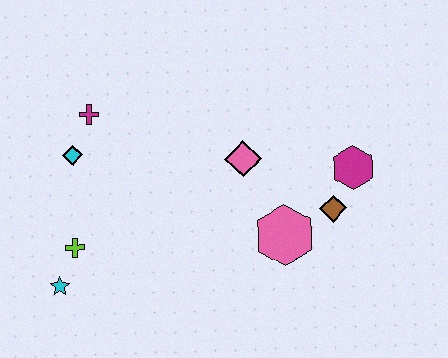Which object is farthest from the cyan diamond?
The magenta hexagon is farthest from the cyan diamond.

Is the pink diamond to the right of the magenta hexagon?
No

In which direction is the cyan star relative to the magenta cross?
The cyan star is below the magenta cross.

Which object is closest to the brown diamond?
The magenta hexagon is closest to the brown diamond.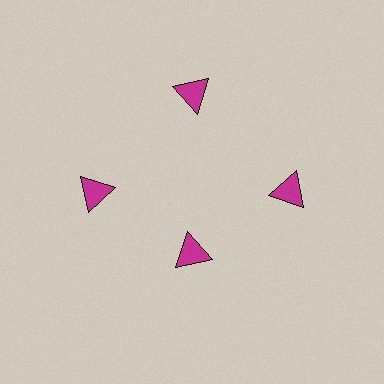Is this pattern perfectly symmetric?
No. The 4 magenta triangles are arranged in a ring, but one element near the 6 o'clock position is pulled inward toward the center, breaking the 4-fold rotational symmetry.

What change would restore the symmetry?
The symmetry would be restored by moving it outward, back onto the ring so that all 4 triangles sit at equal angles and equal distance from the center.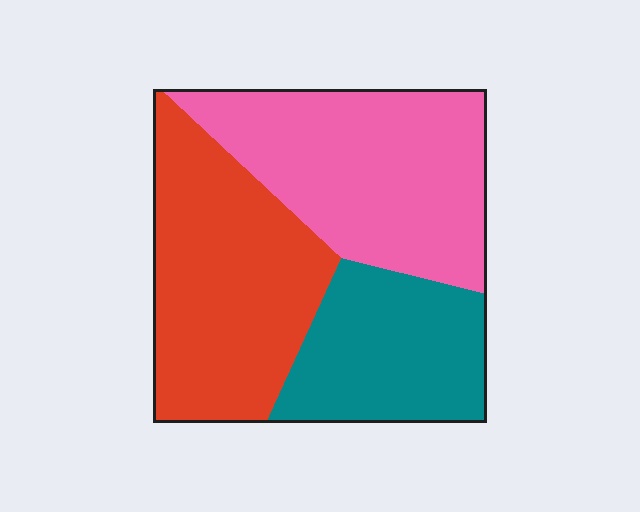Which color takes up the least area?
Teal, at roughly 25%.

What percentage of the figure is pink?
Pink covers roughly 40% of the figure.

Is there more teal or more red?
Red.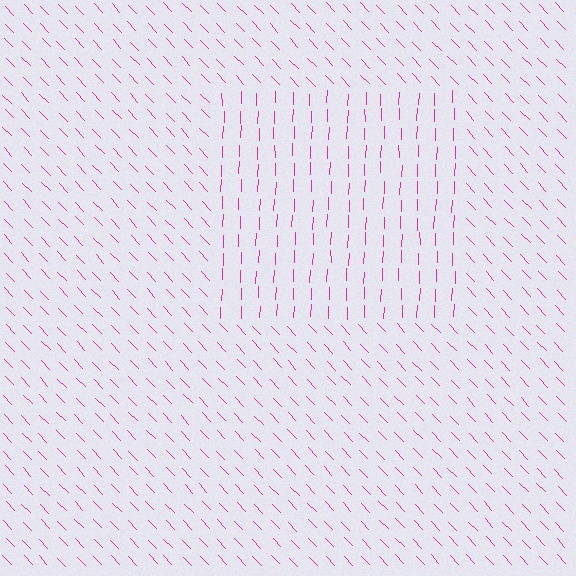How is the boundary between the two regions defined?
The boundary is defined purely by a change in line orientation (approximately 45 degrees difference). All lines are the same color and thickness.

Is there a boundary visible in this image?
Yes, there is a texture boundary formed by a change in line orientation.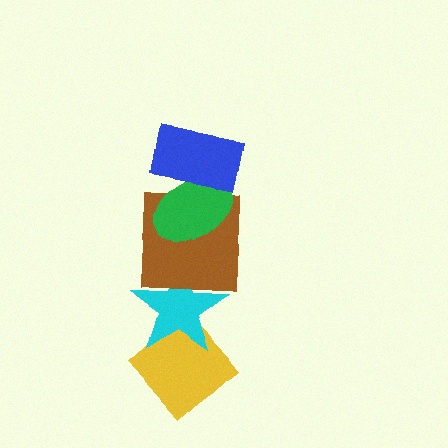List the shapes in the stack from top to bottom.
From top to bottom: the blue rectangle, the green ellipse, the brown square, the cyan star, the yellow diamond.